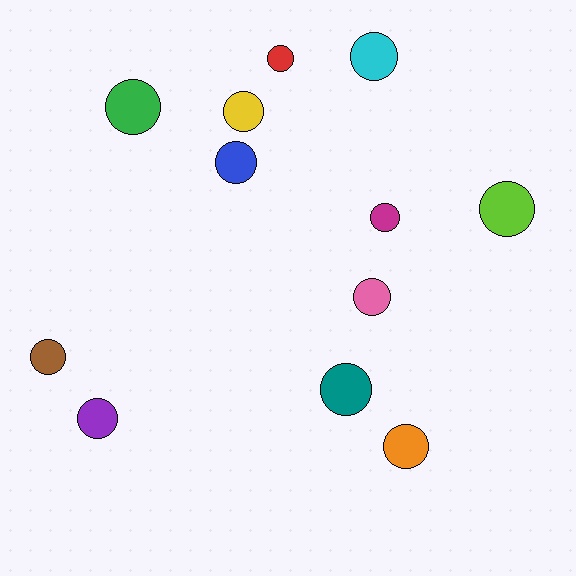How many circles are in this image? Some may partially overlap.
There are 12 circles.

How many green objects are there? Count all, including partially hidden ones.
There is 1 green object.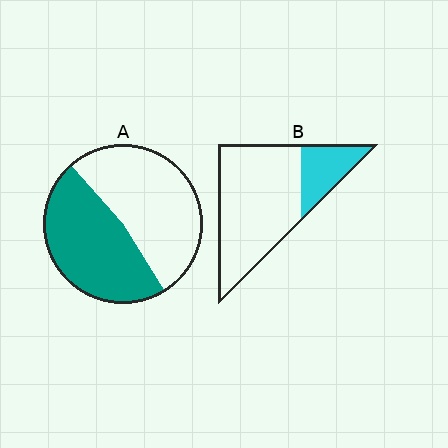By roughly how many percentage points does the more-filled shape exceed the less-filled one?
By roughly 25 percentage points (A over B).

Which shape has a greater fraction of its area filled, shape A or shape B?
Shape A.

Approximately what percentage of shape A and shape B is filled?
A is approximately 45% and B is approximately 25%.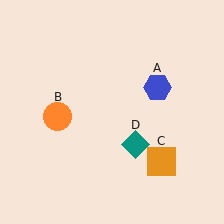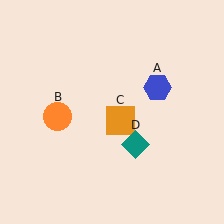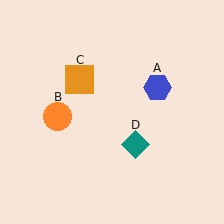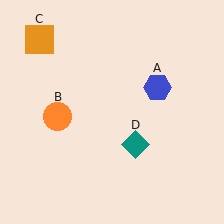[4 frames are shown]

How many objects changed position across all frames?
1 object changed position: orange square (object C).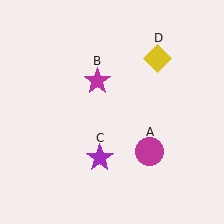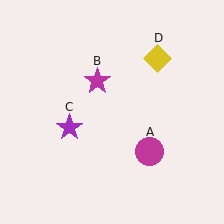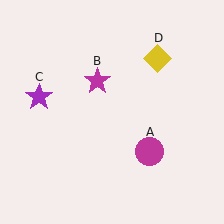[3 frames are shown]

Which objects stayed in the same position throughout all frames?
Magenta circle (object A) and magenta star (object B) and yellow diamond (object D) remained stationary.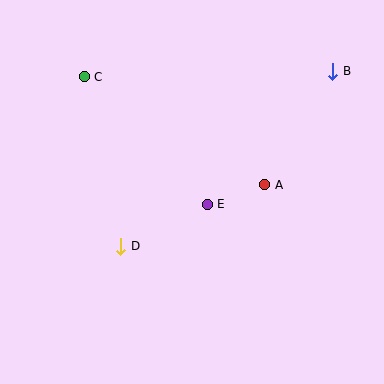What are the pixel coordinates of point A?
Point A is at (265, 185).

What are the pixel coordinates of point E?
Point E is at (207, 205).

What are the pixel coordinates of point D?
Point D is at (121, 246).